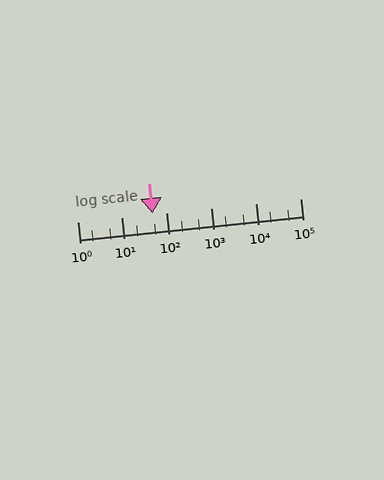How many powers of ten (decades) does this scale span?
The scale spans 5 decades, from 1 to 100000.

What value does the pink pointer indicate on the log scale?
The pointer indicates approximately 49.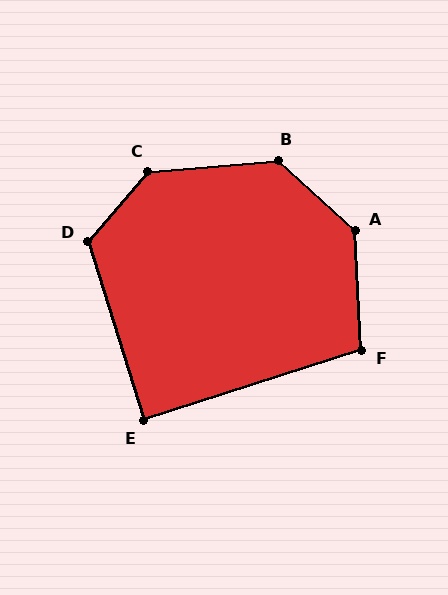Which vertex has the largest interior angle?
C, at approximately 135 degrees.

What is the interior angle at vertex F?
Approximately 105 degrees (obtuse).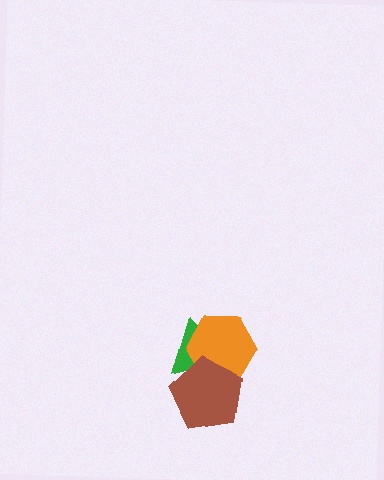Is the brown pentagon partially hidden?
No, no other shape covers it.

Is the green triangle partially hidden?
Yes, it is partially covered by another shape.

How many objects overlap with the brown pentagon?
2 objects overlap with the brown pentagon.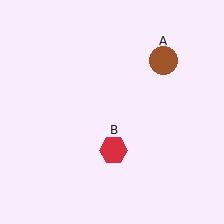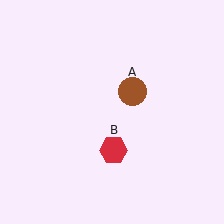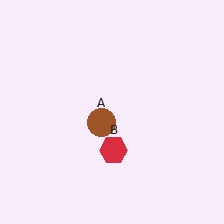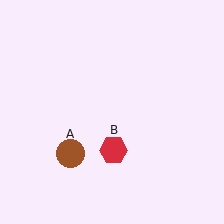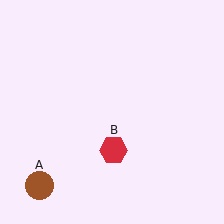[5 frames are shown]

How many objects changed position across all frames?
1 object changed position: brown circle (object A).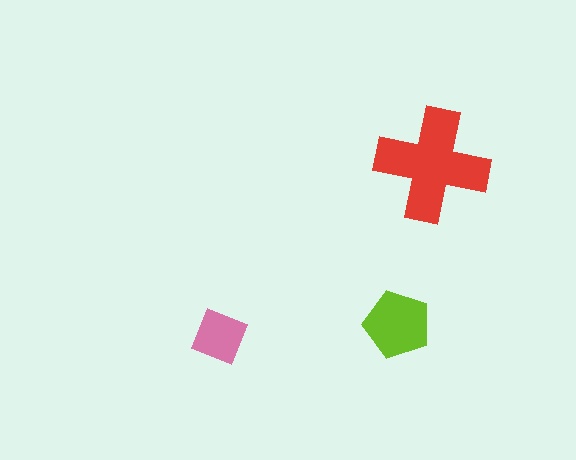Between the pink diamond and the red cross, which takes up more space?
The red cross.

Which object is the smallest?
The pink diamond.